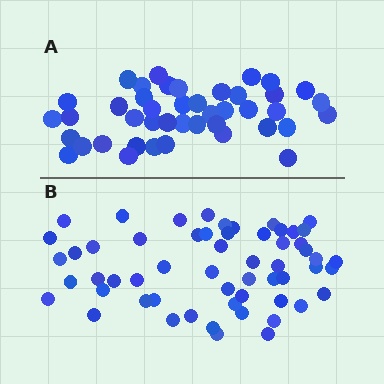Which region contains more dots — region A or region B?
Region B (the bottom region) has more dots.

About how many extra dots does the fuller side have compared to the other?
Region B has approximately 15 more dots than region A.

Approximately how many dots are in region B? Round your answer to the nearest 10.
About 60 dots. (The exact count is 57, which rounds to 60.)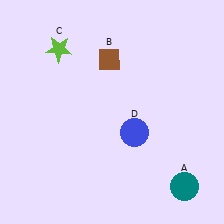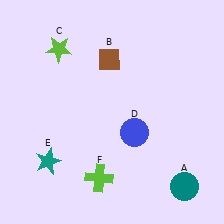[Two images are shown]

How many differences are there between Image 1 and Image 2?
There are 2 differences between the two images.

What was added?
A teal star (E), a lime cross (F) were added in Image 2.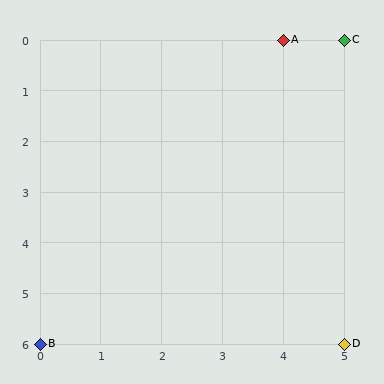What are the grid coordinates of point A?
Point A is at grid coordinates (4, 0).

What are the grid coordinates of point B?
Point B is at grid coordinates (0, 6).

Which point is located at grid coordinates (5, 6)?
Point D is at (5, 6).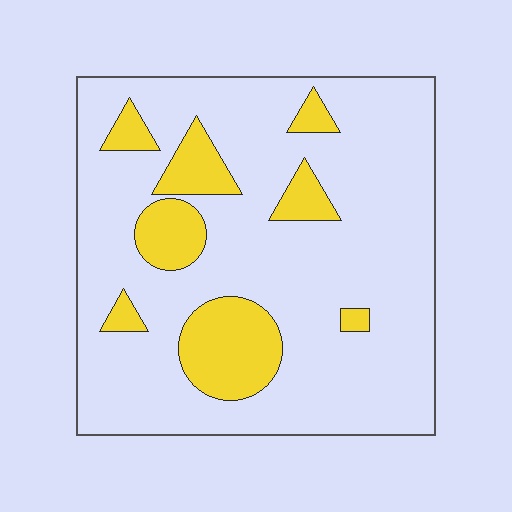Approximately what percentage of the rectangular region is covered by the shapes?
Approximately 20%.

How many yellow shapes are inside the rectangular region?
8.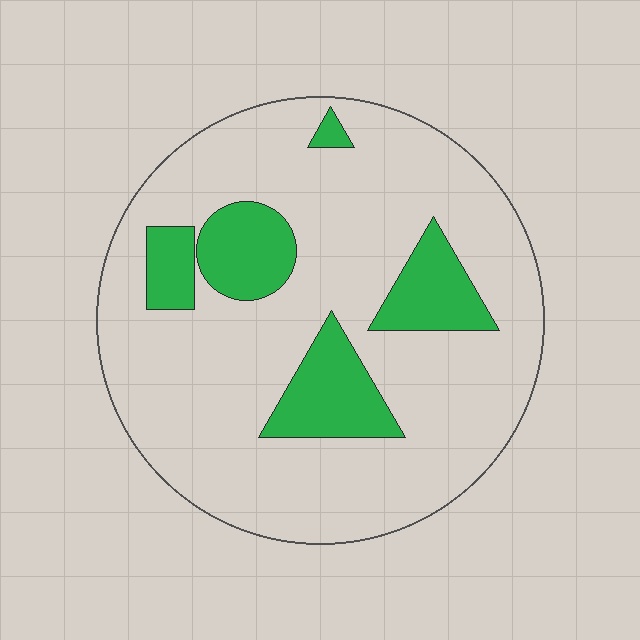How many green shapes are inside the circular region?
5.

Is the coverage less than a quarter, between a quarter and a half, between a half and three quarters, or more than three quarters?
Less than a quarter.